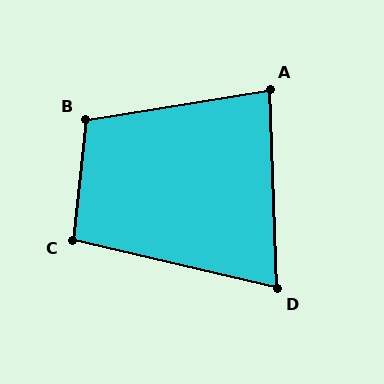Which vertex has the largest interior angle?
B, at approximately 105 degrees.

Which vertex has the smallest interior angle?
D, at approximately 75 degrees.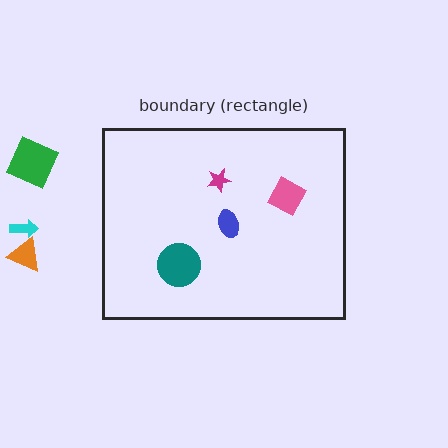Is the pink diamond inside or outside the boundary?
Inside.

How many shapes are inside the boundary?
4 inside, 3 outside.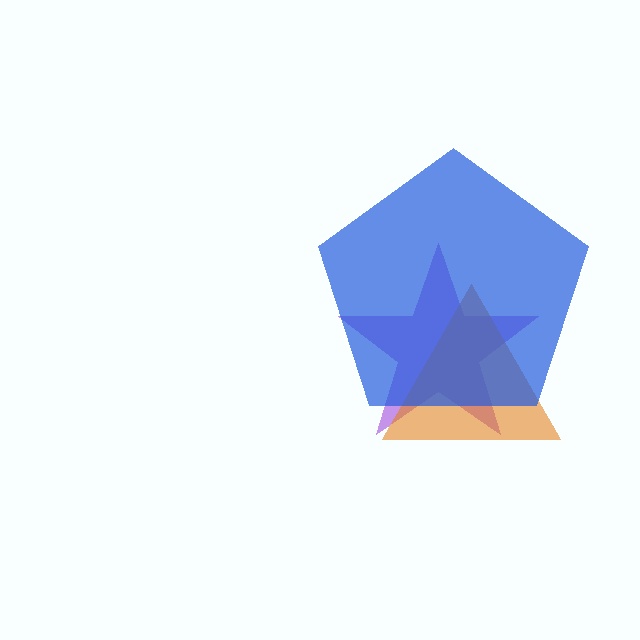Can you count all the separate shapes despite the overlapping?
Yes, there are 3 separate shapes.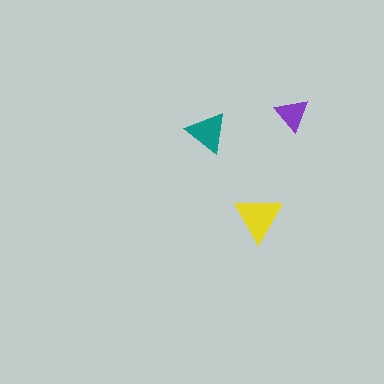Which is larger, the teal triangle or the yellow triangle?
The yellow one.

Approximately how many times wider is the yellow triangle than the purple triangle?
About 1.5 times wider.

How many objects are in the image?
There are 3 objects in the image.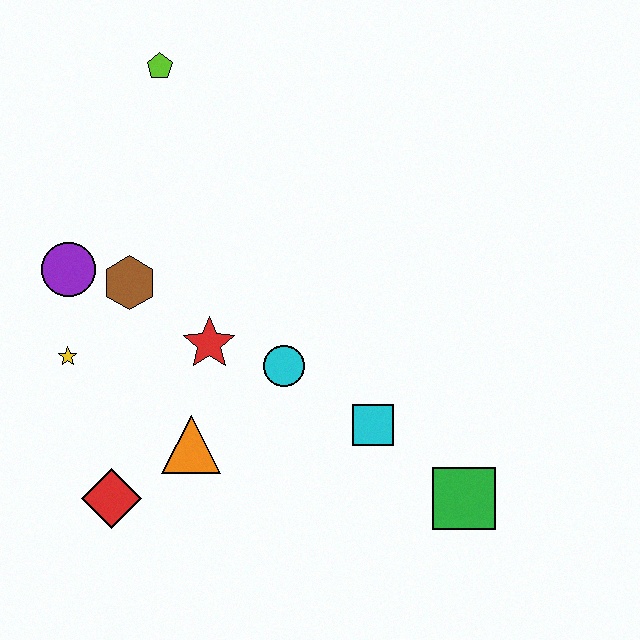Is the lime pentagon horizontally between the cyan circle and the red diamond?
Yes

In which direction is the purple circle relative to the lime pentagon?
The purple circle is below the lime pentagon.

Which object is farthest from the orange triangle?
The lime pentagon is farthest from the orange triangle.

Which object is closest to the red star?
The cyan circle is closest to the red star.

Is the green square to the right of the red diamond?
Yes